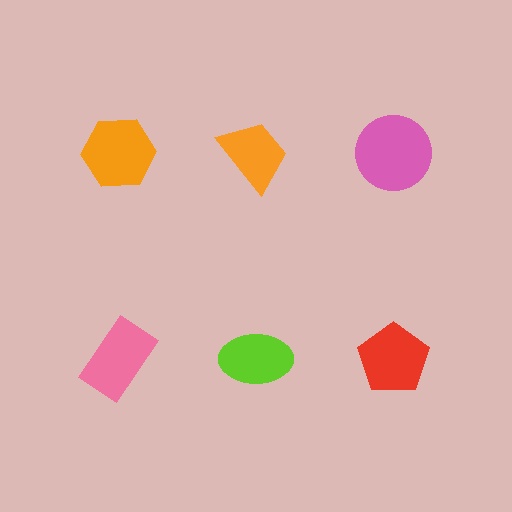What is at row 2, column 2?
A lime ellipse.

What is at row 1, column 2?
An orange trapezoid.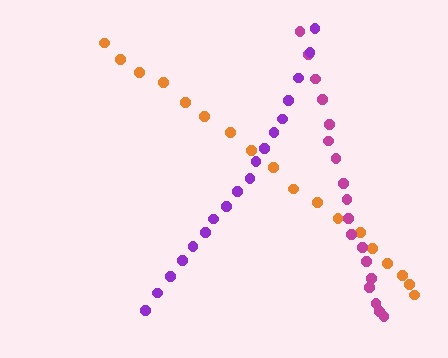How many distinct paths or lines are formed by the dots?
There are 3 distinct paths.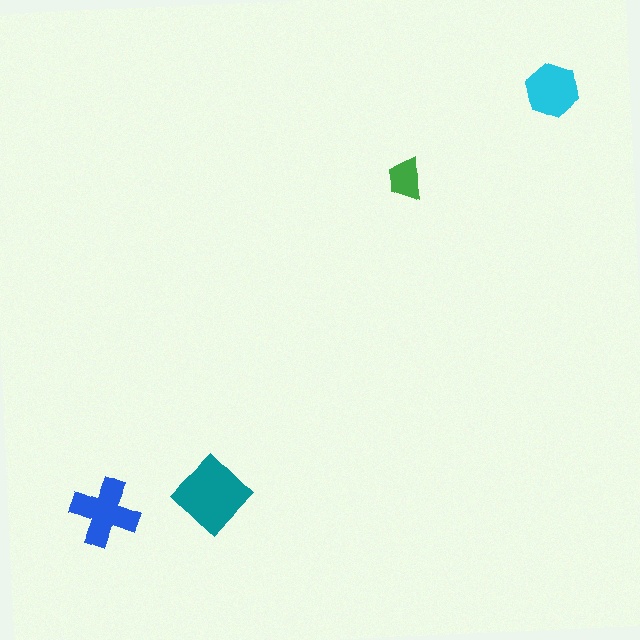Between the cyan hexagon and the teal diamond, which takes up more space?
The teal diamond.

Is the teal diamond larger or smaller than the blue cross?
Larger.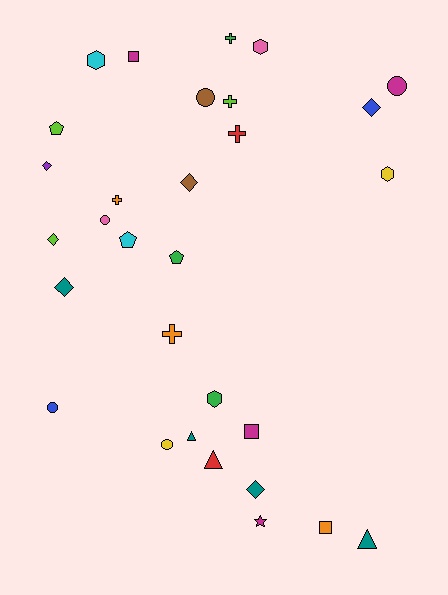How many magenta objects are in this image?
There are 4 magenta objects.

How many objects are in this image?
There are 30 objects.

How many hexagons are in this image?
There are 4 hexagons.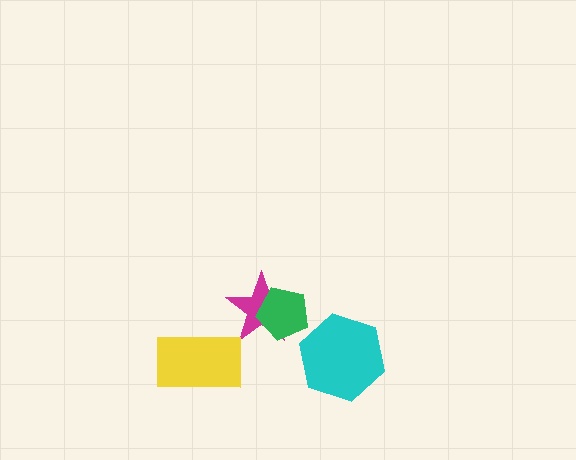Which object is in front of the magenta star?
The green pentagon is in front of the magenta star.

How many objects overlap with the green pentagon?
1 object overlaps with the green pentagon.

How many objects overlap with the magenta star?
1 object overlaps with the magenta star.